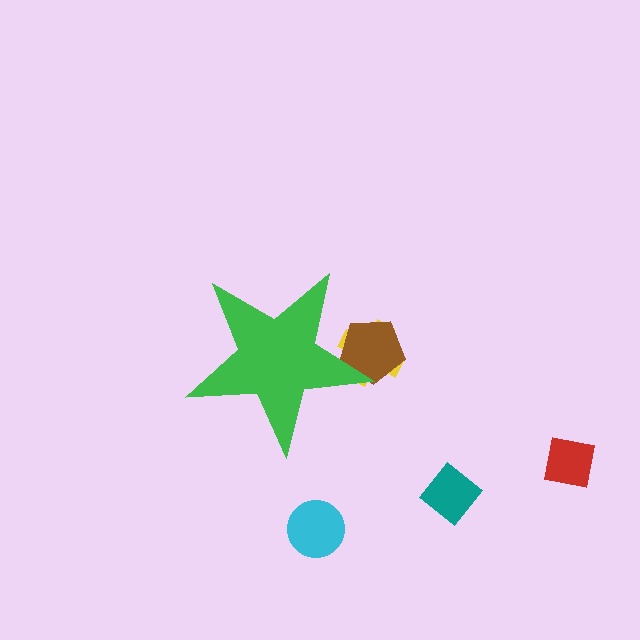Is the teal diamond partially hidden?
No, the teal diamond is fully visible.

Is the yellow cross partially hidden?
Yes, the yellow cross is partially hidden behind the green star.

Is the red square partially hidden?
No, the red square is fully visible.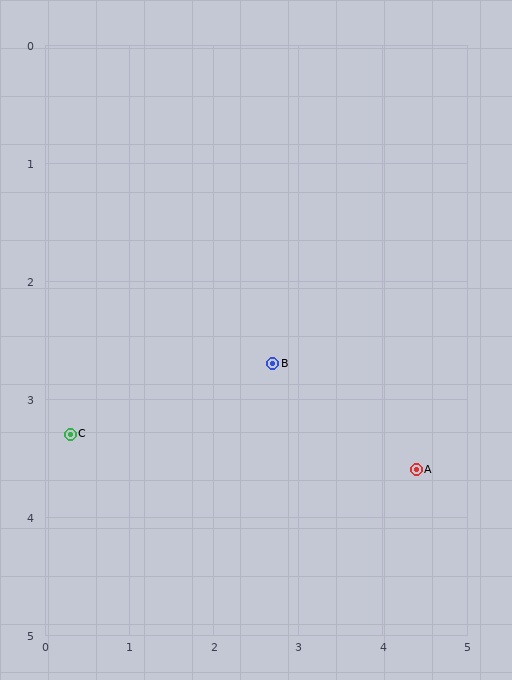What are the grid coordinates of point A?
Point A is at approximately (4.4, 3.6).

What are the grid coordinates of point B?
Point B is at approximately (2.7, 2.7).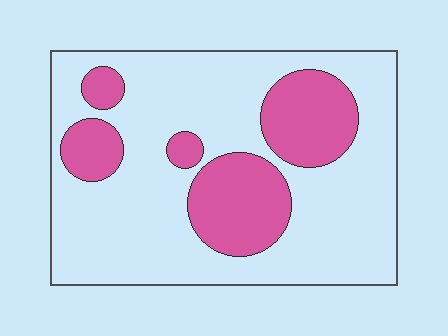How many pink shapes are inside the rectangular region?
5.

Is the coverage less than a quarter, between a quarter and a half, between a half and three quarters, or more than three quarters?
Between a quarter and a half.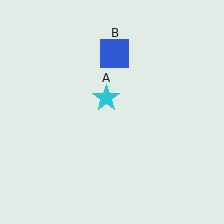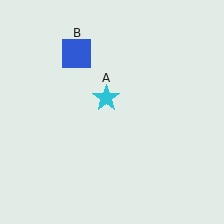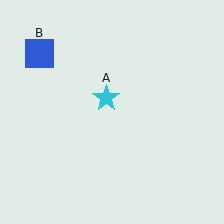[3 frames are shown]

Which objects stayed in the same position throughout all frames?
Cyan star (object A) remained stationary.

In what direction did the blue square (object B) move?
The blue square (object B) moved left.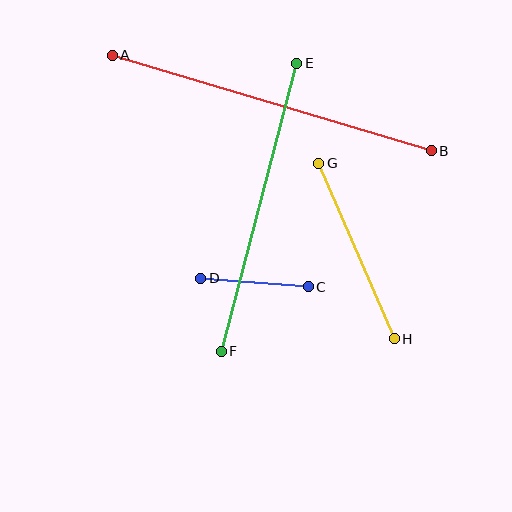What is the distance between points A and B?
The distance is approximately 333 pixels.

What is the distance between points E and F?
The distance is approximately 298 pixels.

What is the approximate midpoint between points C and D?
The midpoint is at approximately (255, 283) pixels.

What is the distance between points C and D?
The distance is approximately 108 pixels.